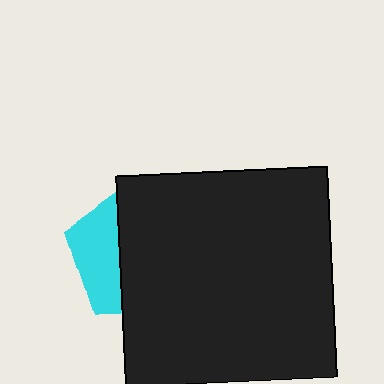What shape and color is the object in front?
The object in front is a black square.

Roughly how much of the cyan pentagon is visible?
A small part of it is visible (roughly 33%).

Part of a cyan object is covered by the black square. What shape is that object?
It is a pentagon.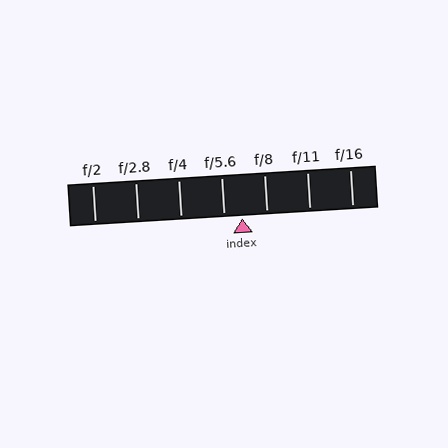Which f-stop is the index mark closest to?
The index mark is closest to f/5.6.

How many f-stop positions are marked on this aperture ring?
There are 7 f-stop positions marked.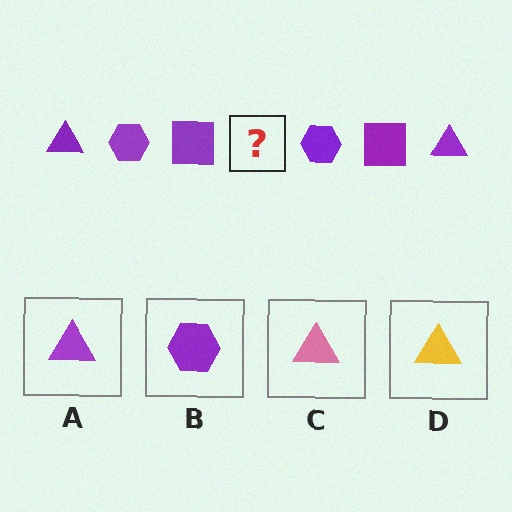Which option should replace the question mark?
Option A.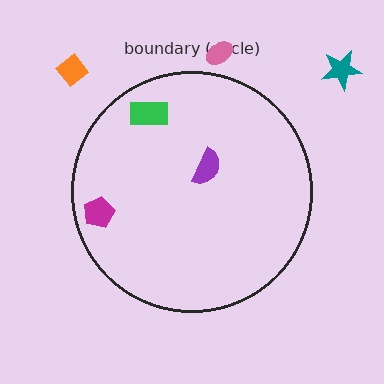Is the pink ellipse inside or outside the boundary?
Outside.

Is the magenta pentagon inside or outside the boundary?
Inside.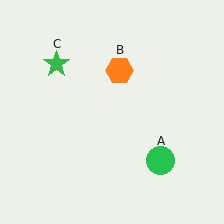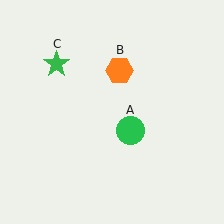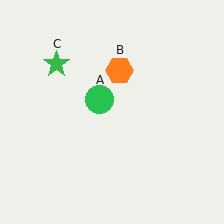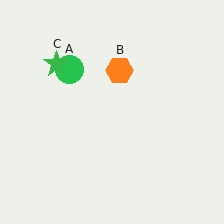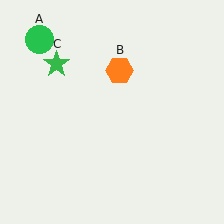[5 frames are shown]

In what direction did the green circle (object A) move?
The green circle (object A) moved up and to the left.